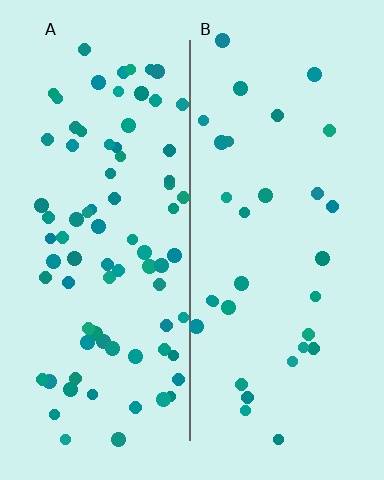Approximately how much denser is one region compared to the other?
Approximately 2.6× — region A over region B.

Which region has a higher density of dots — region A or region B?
A (the left).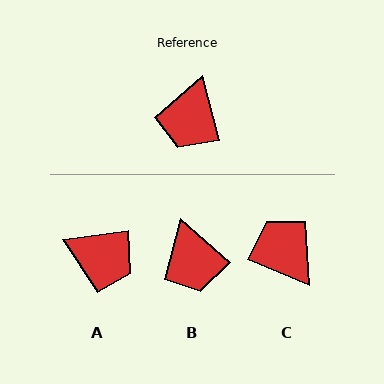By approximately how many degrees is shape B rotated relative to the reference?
Approximately 34 degrees counter-clockwise.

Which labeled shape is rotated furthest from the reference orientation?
C, about 127 degrees away.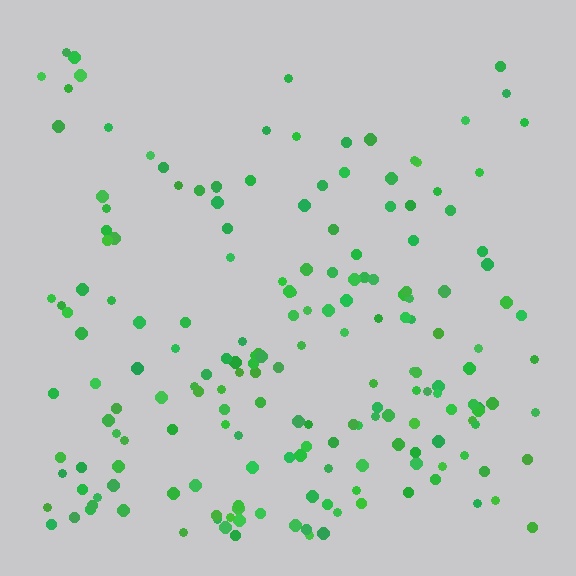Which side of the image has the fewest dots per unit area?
The top.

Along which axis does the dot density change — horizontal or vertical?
Vertical.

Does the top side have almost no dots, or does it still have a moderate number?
Still a moderate number, just noticeably fewer than the bottom.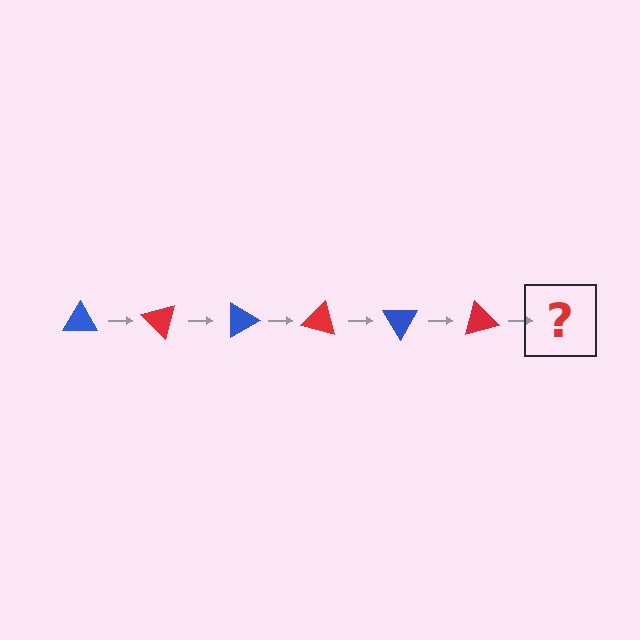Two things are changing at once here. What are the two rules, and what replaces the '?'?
The two rules are that it rotates 45 degrees each step and the color cycles through blue and red. The '?' should be a blue triangle, rotated 270 degrees from the start.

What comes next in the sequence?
The next element should be a blue triangle, rotated 270 degrees from the start.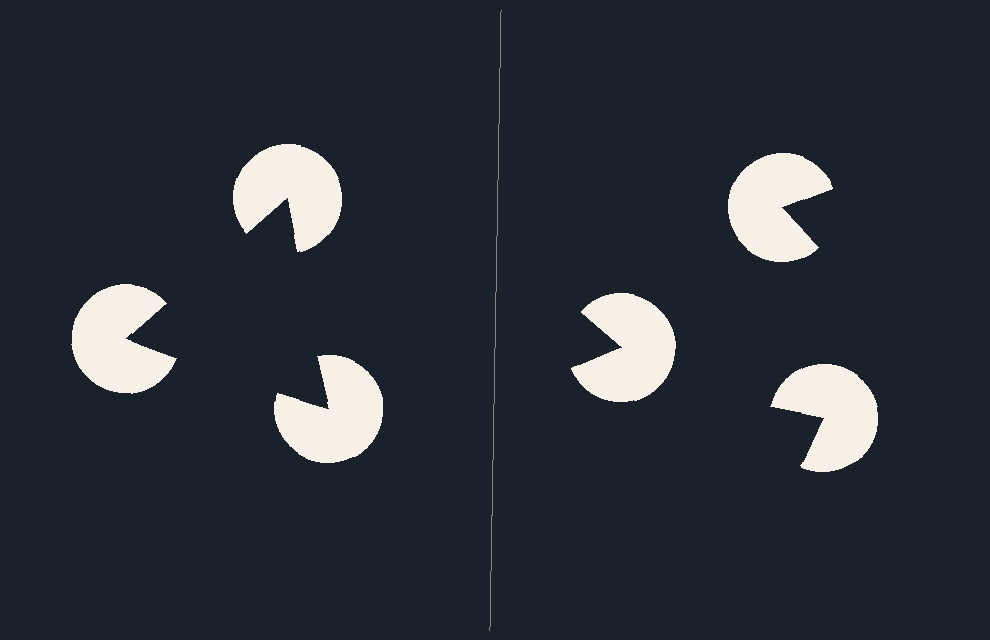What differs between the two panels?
The pac-man discs are positioned identically on both sides; only the wedge orientations differ. On the left they align to a triangle; on the right they are misaligned.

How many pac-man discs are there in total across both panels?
6 — 3 on each side.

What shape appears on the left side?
An illusory triangle.